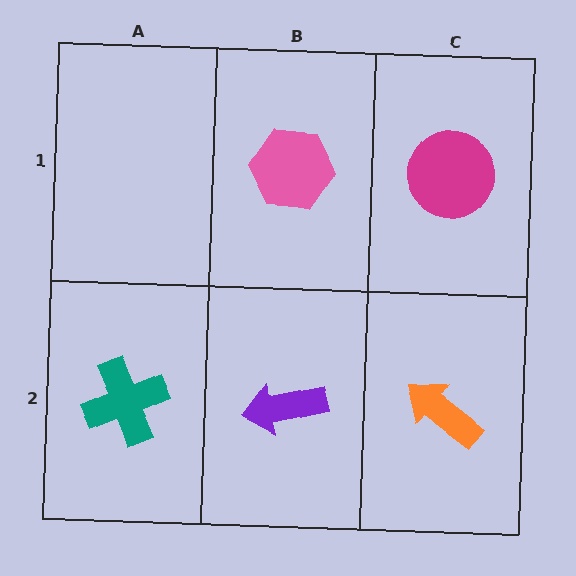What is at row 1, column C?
A magenta circle.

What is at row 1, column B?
A pink hexagon.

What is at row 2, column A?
A teal cross.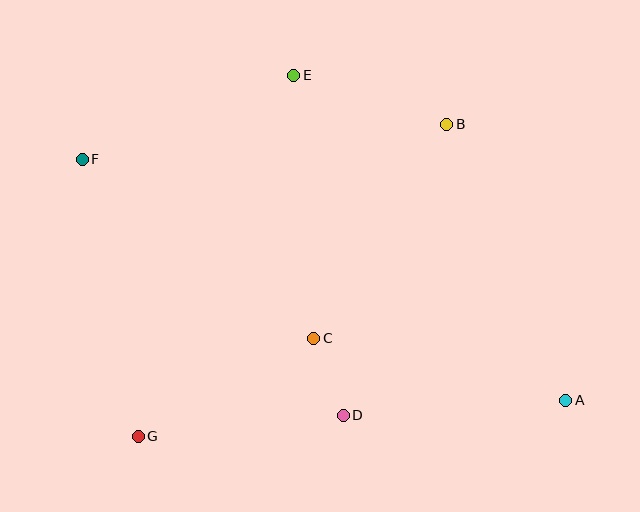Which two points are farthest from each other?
Points A and F are farthest from each other.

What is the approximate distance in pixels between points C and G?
The distance between C and G is approximately 201 pixels.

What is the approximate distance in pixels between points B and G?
The distance between B and G is approximately 439 pixels.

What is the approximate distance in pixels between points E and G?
The distance between E and G is approximately 393 pixels.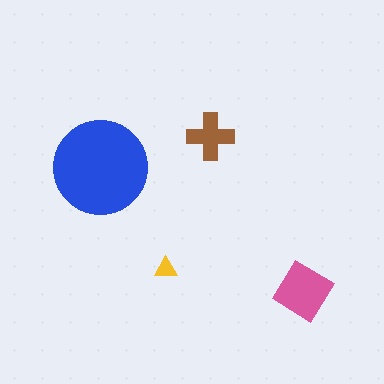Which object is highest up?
The brown cross is topmost.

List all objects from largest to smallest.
The blue circle, the pink diamond, the brown cross, the yellow triangle.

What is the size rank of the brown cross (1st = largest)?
3rd.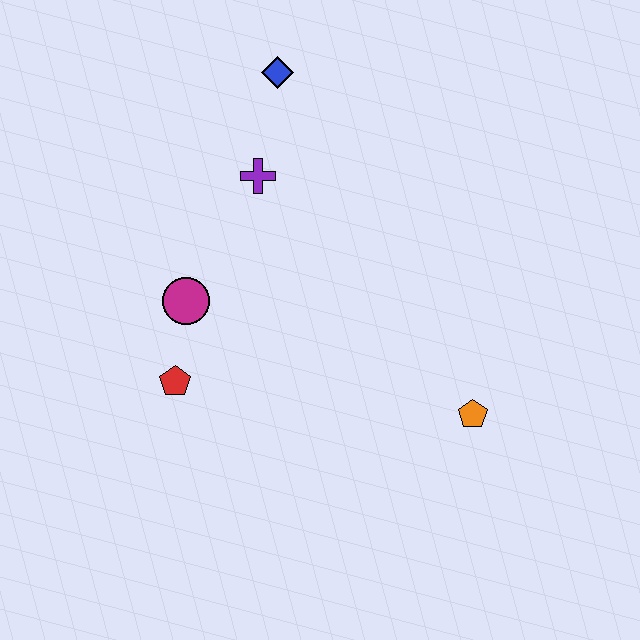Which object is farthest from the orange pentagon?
The blue diamond is farthest from the orange pentagon.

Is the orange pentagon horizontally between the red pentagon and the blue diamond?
No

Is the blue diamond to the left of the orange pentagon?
Yes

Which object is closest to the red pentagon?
The magenta circle is closest to the red pentagon.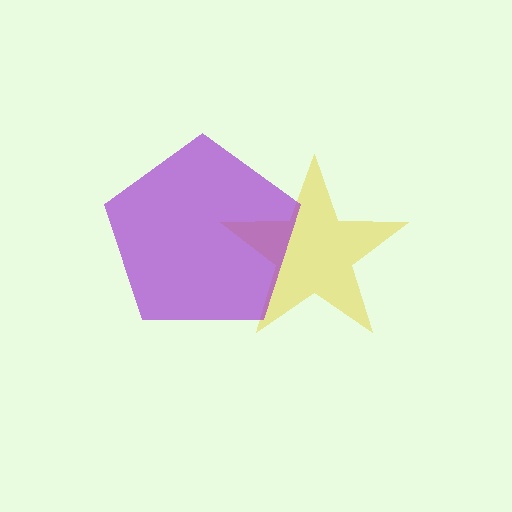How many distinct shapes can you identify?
There are 2 distinct shapes: a yellow star, a purple pentagon.